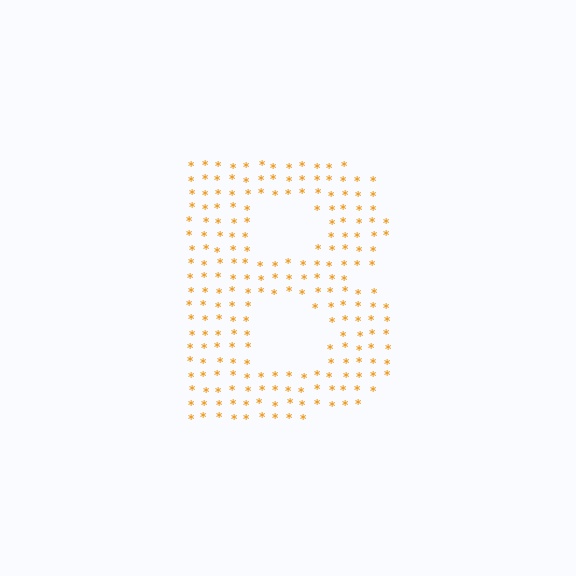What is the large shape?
The large shape is the letter B.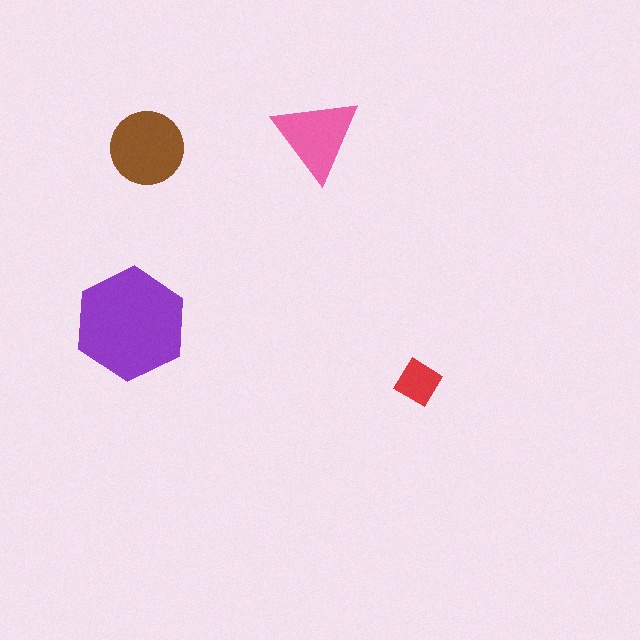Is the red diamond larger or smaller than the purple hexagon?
Smaller.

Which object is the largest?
The purple hexagon.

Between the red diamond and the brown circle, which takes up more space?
The brown circle.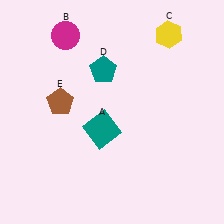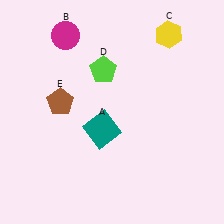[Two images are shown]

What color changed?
The pentagon (D) changed from teal in Image 1 to lime in Image 2.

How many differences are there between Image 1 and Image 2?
There is 1 difference between the two images.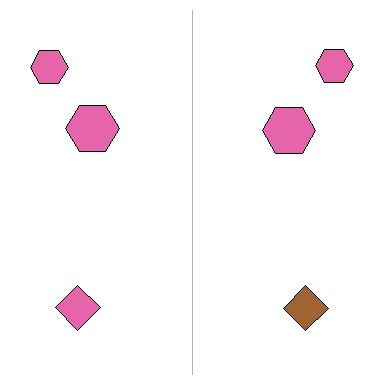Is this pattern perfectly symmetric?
No, the pattern is not perfectly symmetric. The brown diamond on the right side breaks the symmetry — its mirror counterpart is pink.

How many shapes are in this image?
There are 6 shapes in this image.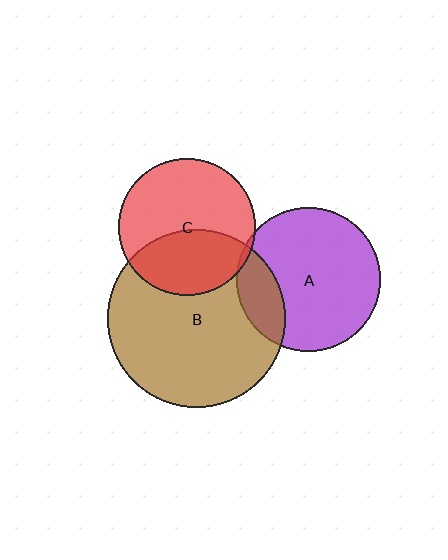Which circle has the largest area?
Circle B (brown).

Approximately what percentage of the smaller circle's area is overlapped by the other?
Approximately 5%.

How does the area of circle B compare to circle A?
Approximately 1.5 times.